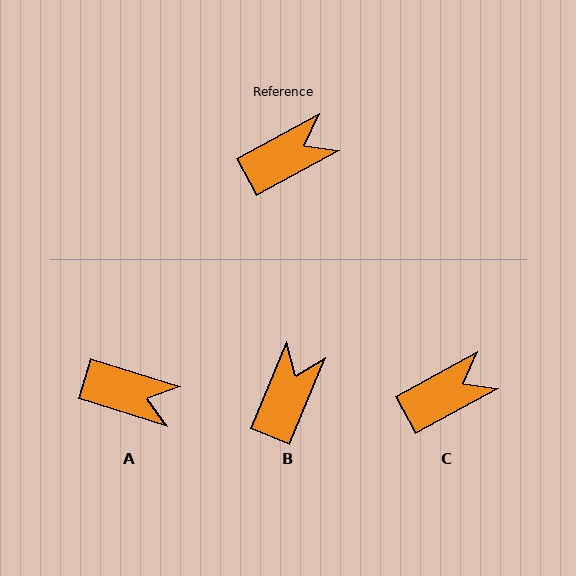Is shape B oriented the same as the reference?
No, it is off by about 39 degrees.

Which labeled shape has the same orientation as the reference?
C.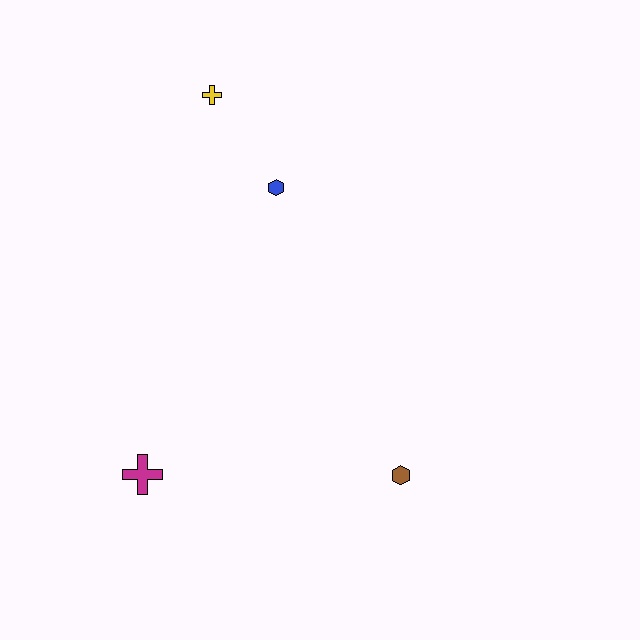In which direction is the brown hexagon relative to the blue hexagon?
The brown hexagon is below the blue hexagon.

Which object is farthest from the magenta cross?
The yellow cross is farthest from the magenta cross.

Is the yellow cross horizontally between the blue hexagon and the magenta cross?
Yes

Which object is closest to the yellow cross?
The blue hexagon is closest to the yellow cross.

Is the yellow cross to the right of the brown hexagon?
No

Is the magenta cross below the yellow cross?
Yes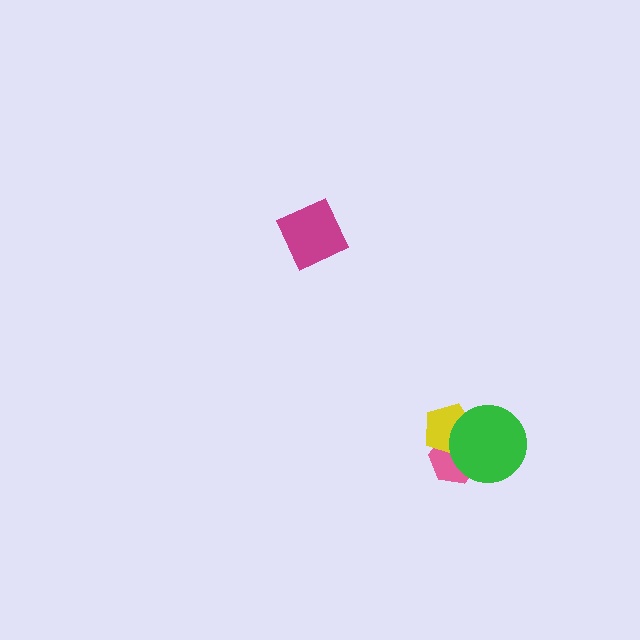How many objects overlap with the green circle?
2 objects overlap with the green circle.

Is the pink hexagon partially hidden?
Yes, it is partially covered by another shape.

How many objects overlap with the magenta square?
0 objects overlap with the magenta square.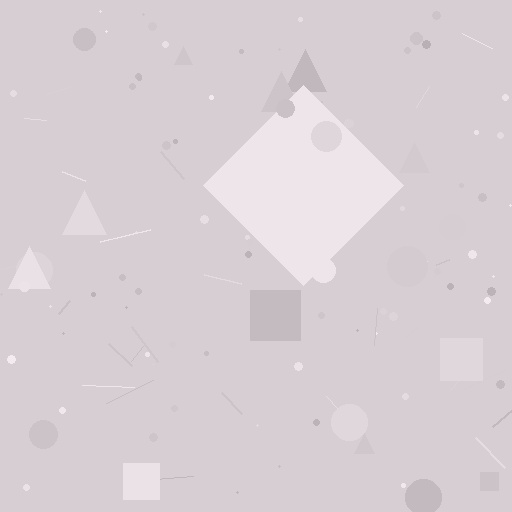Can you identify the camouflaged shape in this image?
The camouflaged shape is a diamond.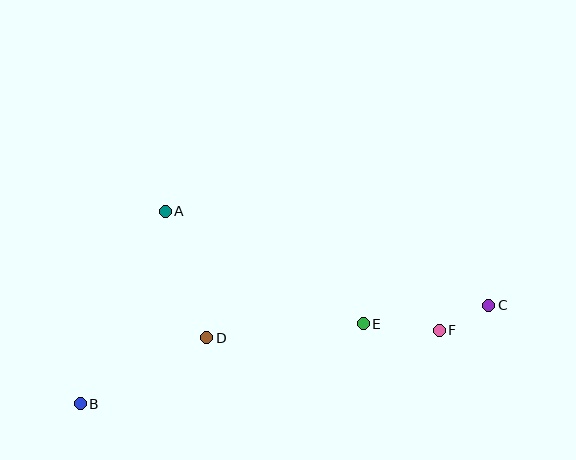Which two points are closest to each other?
Points C and F are closest to each other.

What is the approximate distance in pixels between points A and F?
The distance between A and F is approximately 299 pixels.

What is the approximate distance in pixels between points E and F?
The distance between E and F is approximately 76 pixels.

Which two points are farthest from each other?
Points B and C are farthest from each other.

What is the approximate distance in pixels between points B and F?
The distance between B and F is approximately 366 pixels.